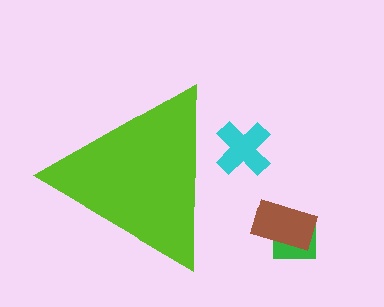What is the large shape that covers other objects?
A lime triangle.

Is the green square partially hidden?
No, the green square is fully visible.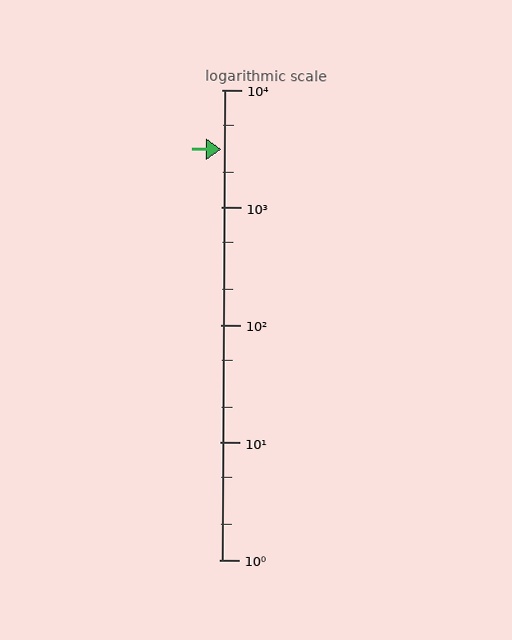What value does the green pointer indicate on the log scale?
The pointer indicates approximately 3100.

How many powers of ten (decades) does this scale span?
The scale spans 4 decades, from 1 to 10000.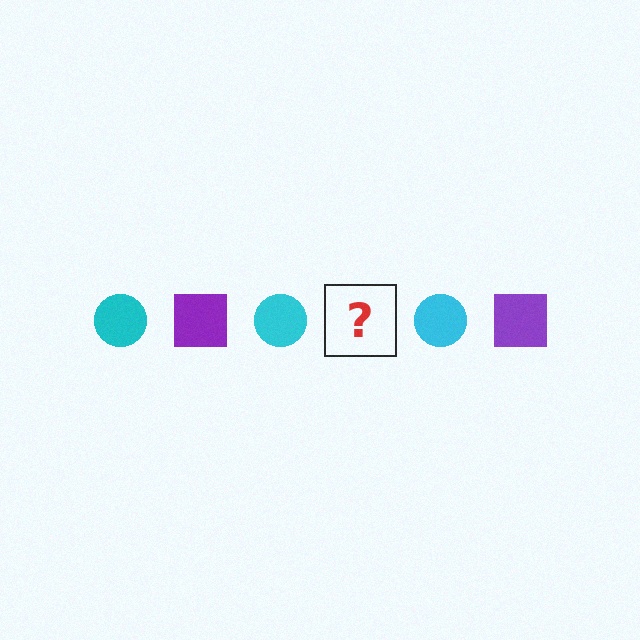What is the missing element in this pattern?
The missing element is a purple square.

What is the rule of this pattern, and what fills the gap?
The rule is that the pattern alternates between cyan circle and purple square. The gap should be filled with a purple square.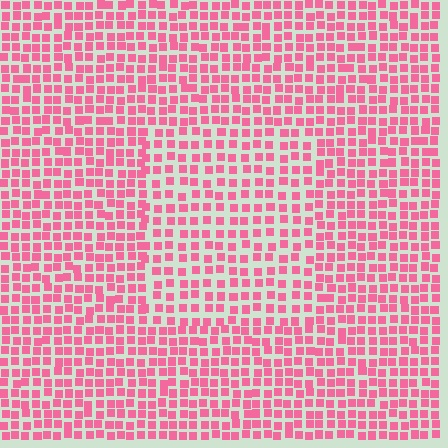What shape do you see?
I see a rectangle.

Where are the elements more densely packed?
The elements are more densely packed outside the rectangle boundary.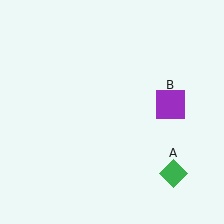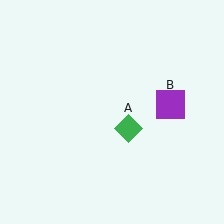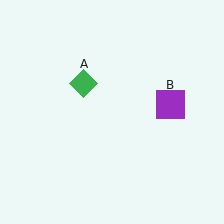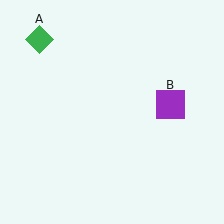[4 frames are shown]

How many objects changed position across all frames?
1 object changed position: green diamond (object A).